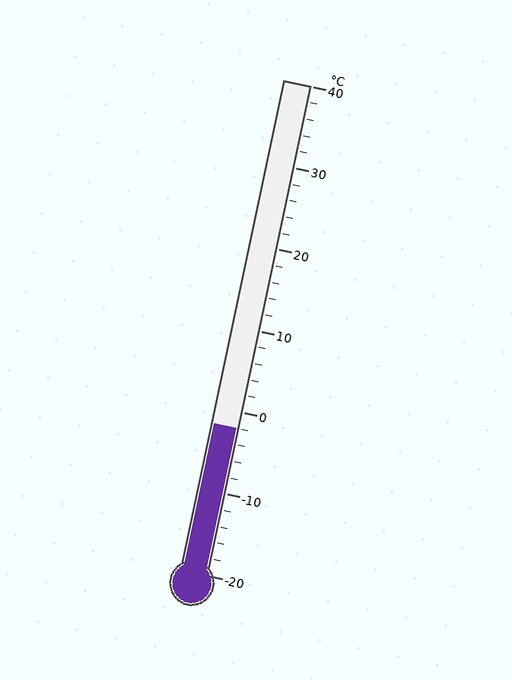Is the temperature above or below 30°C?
The temperature is below 30°C.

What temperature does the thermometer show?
The thermometer shows approximately -2°C.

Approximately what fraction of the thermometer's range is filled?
The thermometer is filled to approximately 30% of its range.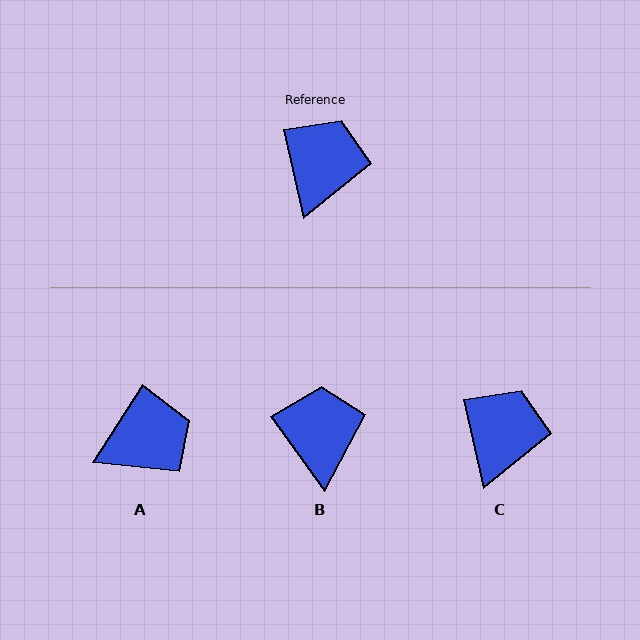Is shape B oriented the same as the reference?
No, it is off by about 22 degrees.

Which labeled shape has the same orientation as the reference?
C.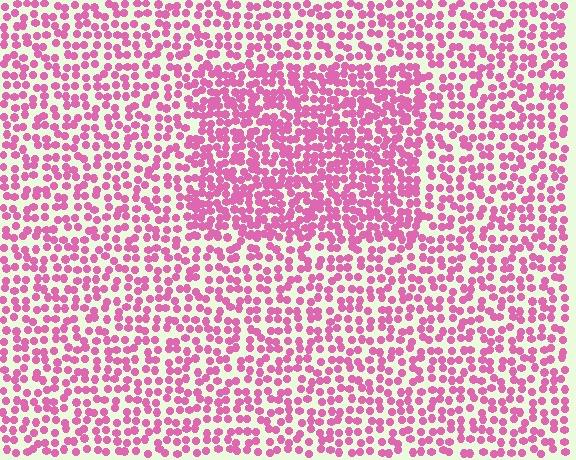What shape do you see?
I see a rectangle.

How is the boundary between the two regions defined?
The boundary is defined by a change in element density (approximately 1.6x ratio). All elements are the same color, size, and shape.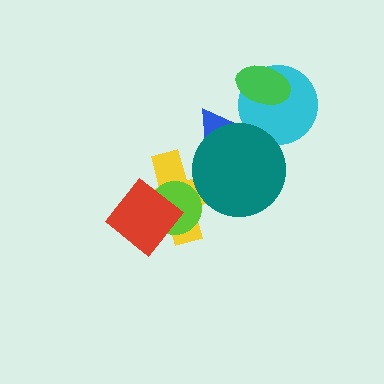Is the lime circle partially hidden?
Yes, it is partially covered by another shape.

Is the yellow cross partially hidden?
Yes, it is partially covered by another shape.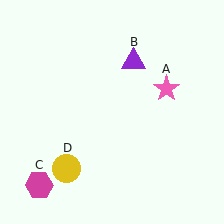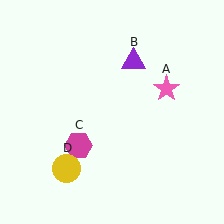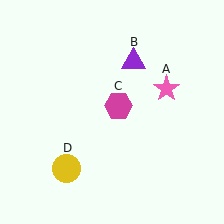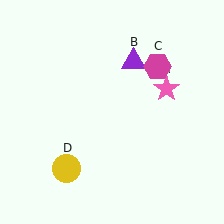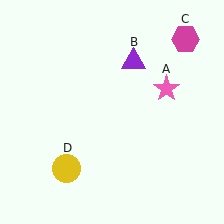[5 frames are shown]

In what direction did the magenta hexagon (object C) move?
The magenta hexagon (object C) moved up and to the right.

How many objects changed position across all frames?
1 object changed position: magenta hexagon (object C).